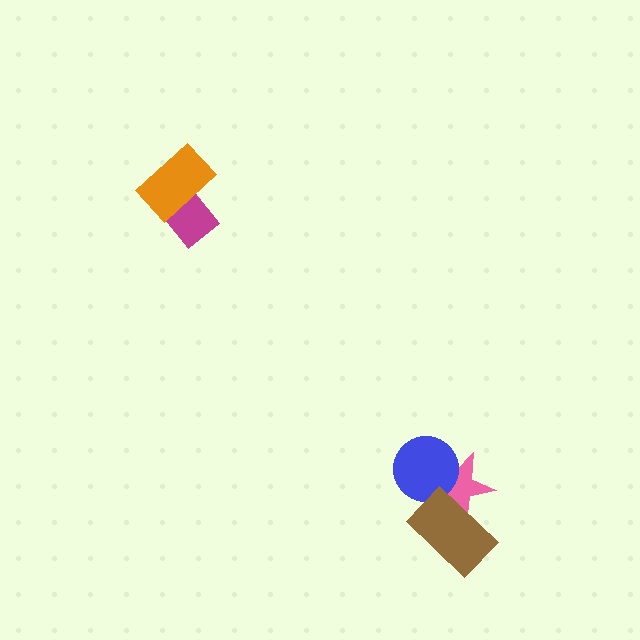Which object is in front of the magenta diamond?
The orange rectangle is in front of the magenta diamond.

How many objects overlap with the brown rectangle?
1 object overlaps with the brown rectangle.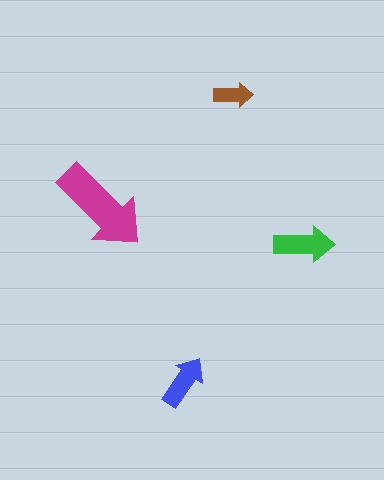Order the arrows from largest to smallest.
the magenta one, the green one, the blue one, the brown one.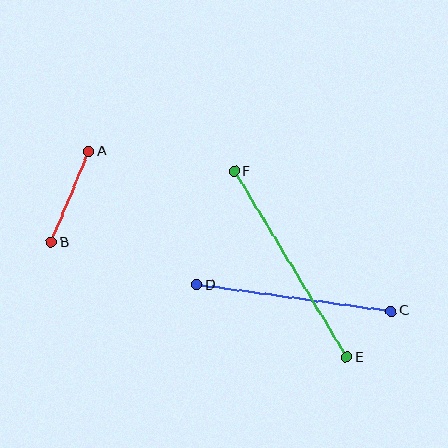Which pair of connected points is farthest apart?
Points E and F are farthest apart.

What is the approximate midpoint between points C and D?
The midpoint is at approximately (294, 298) pixels.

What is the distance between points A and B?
The distance is approximately 98 pixels.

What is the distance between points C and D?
The distance is approximately 196 pixels.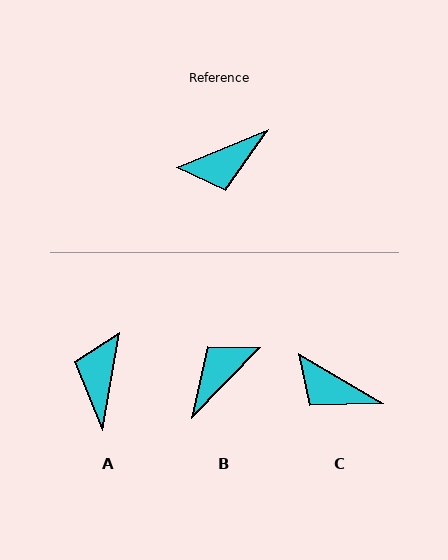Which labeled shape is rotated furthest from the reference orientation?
B, about 157 degrees away.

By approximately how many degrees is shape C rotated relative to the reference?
Approximately 53 degrees clockwise.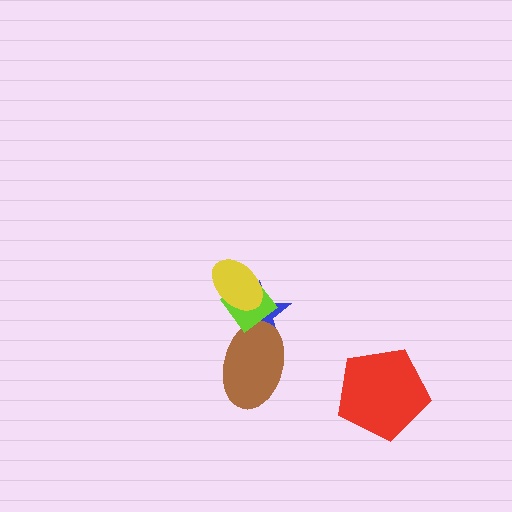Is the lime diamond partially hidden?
Yes, it is partially covered by another shape.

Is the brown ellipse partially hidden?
Yes, it is partially covered by another shape.